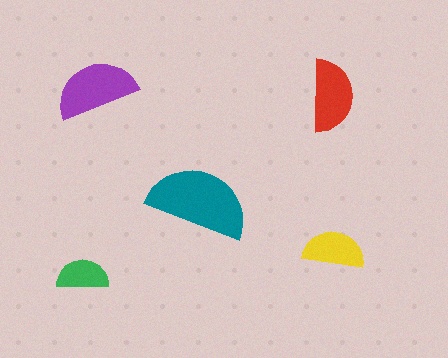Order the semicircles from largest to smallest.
the teal one, the purple one, the red one, the yellow one, the green one.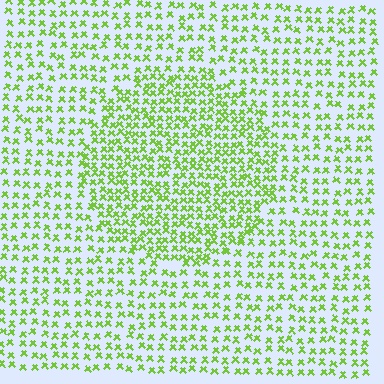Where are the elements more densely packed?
The elements are more densely packed inside the circle boundary.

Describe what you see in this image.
The image contains small lime elements arranged at two different densities. A circle-shaped region is visible where the elements are more densely packed than the surrounding area.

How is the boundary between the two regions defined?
The boundary is defined by a change in element density (approximately 1.7x ratio). All elements are the same color, size, and shape.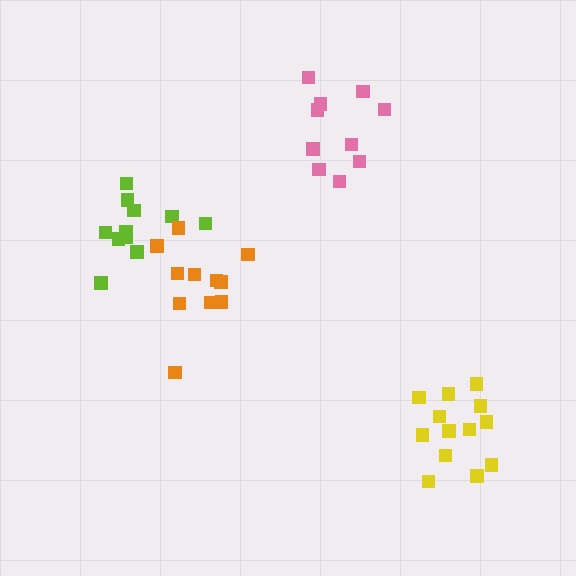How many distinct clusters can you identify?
There are 4 distinct clusters.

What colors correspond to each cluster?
The clusters are colored: pink, lime, yellow, orange.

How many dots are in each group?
Group 1: 10 dots, Group 2: 11 dots, Group 3: 13 dots, Group 4: 11 dots (45 total).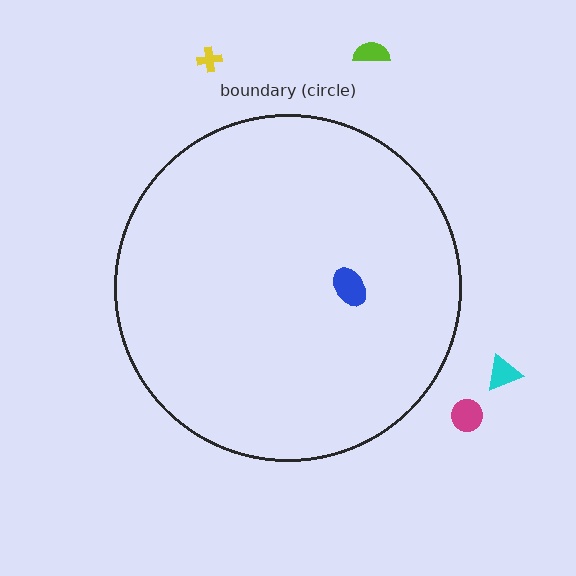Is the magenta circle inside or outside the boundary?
Outside.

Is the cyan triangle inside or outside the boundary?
Outside.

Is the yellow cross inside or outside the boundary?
Outside.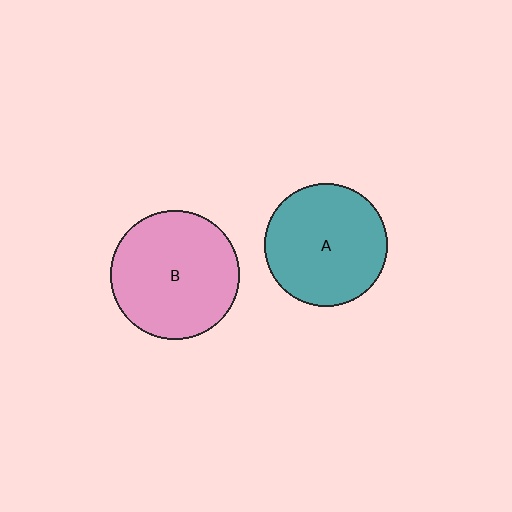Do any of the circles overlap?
No, none of the circles overlap.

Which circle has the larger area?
Circle B (pink).